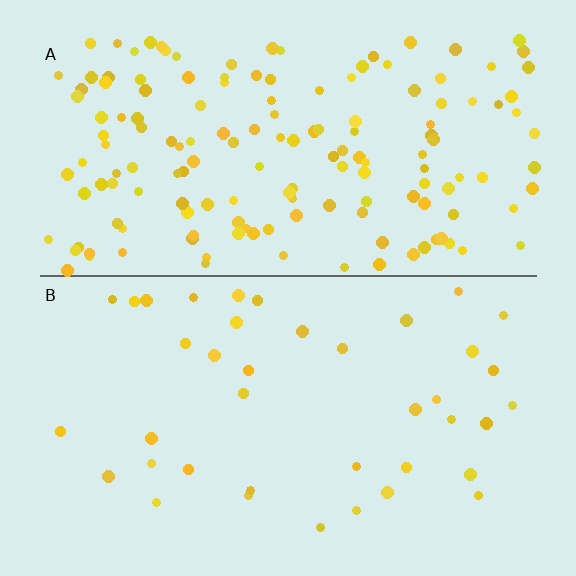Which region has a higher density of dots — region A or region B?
A (the top).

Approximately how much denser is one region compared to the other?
Approximately 4.0× — region A over region B.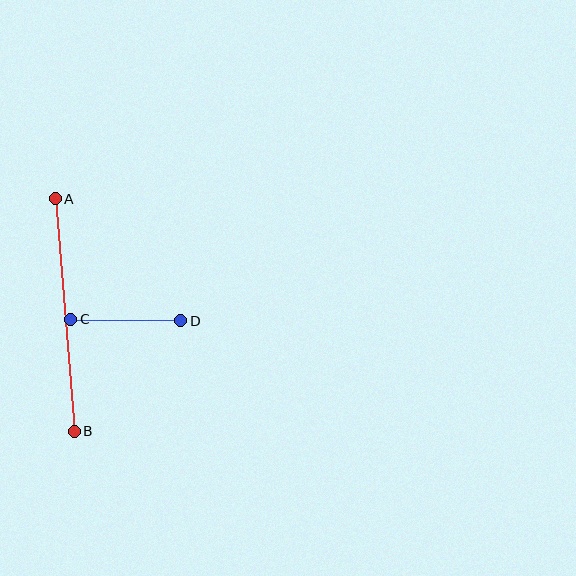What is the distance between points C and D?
The distance is approximately 110 pixels.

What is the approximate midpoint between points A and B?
The midpoint is at approximately (65, 315) pixels.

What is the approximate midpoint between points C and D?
The midpoint is at approximately (126, 320) pixels.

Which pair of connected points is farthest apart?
Points A and B are farthest apart.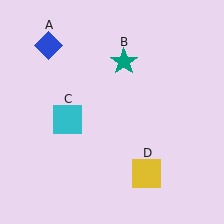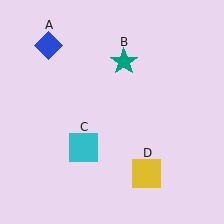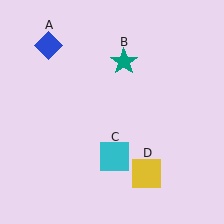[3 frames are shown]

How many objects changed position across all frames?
1 object changed position: cyan square (object C).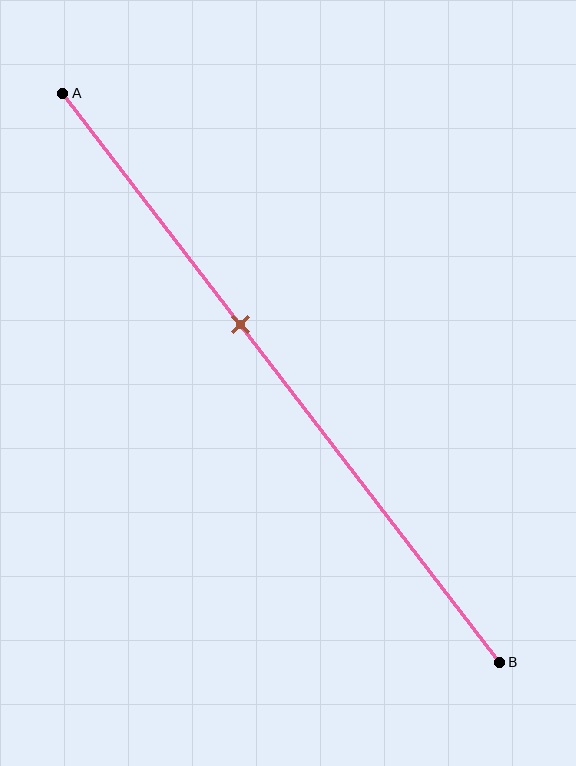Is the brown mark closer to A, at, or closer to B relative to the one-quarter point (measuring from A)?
The brown mark is closer to point B than the one-quarter point of segment AB.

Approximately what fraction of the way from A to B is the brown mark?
The brown mark is approximately 40% of the way from A to B.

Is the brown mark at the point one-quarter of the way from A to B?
No, the mark is at about 40% from A, not at the 25% one-quarter point.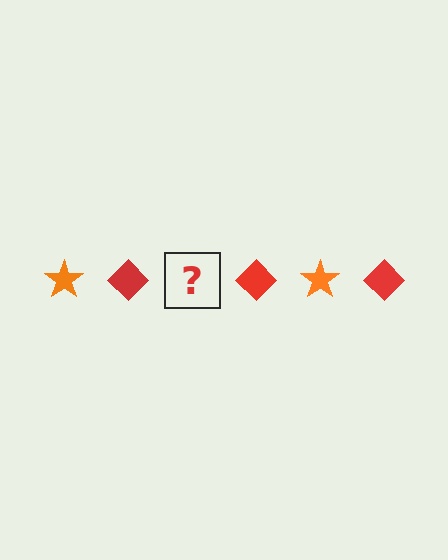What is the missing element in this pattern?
The missing element is an orange star.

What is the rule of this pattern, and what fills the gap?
The rule is that the pattern alternates between orange star and red diamond. The gap should be filled with an orange star.